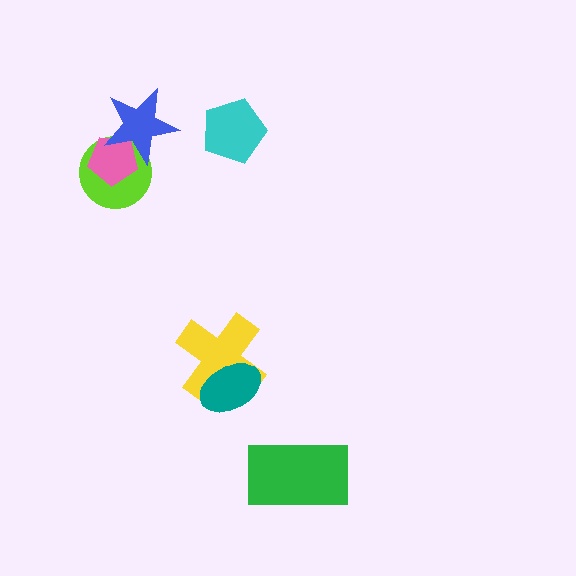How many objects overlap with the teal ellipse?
1 object overlaps with the teal ellipse.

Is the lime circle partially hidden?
Yes, it is partially covered by another shape.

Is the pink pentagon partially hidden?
Yes, it is partially covered by another shape.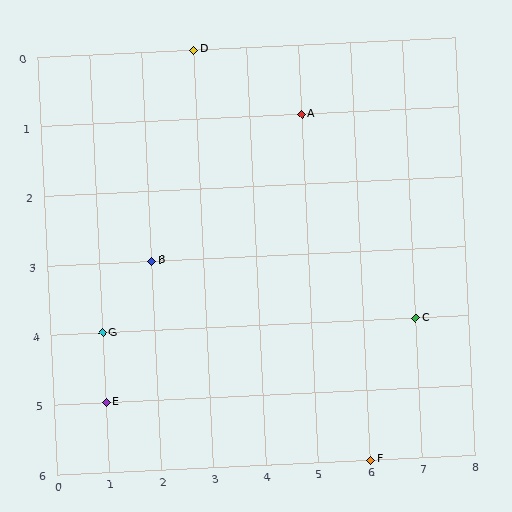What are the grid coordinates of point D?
Point D is at grid coordinates (3, 0).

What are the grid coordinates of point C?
Point C is at grid coordinates (7, 4).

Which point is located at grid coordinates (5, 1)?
Point A is at (5, 1).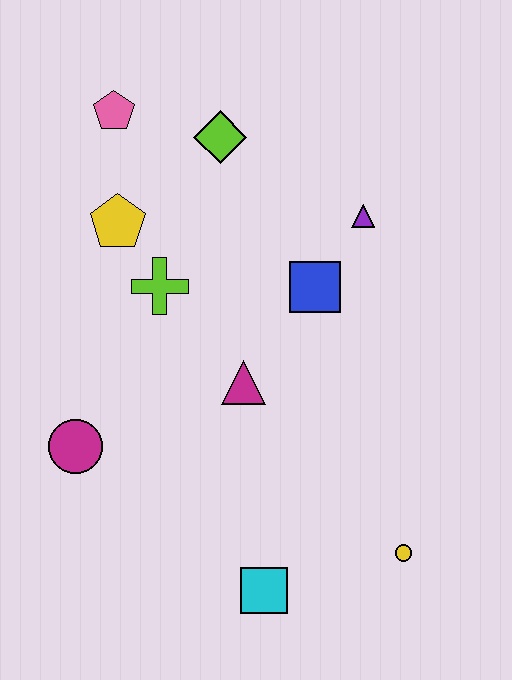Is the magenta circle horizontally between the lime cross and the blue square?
No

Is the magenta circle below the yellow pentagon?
Yes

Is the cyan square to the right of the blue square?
No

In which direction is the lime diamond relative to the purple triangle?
The lime diamond is to the left of the purple triangle.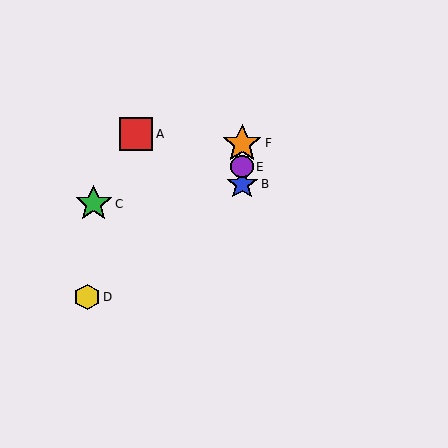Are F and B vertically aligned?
Yes, both are at x≈242.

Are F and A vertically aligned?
No, F is at x≈242 and A is at x≈136.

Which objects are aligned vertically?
Objects B, E, F are aligned vertically.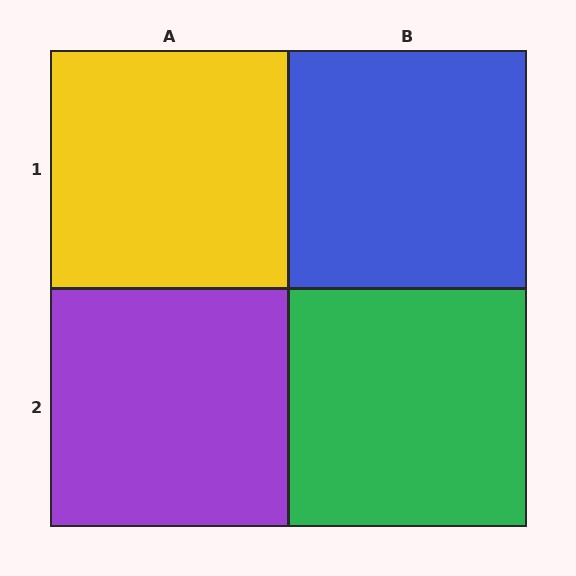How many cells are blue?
1 cell is blue.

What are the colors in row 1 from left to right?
Yellow, blue.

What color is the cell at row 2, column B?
Green.